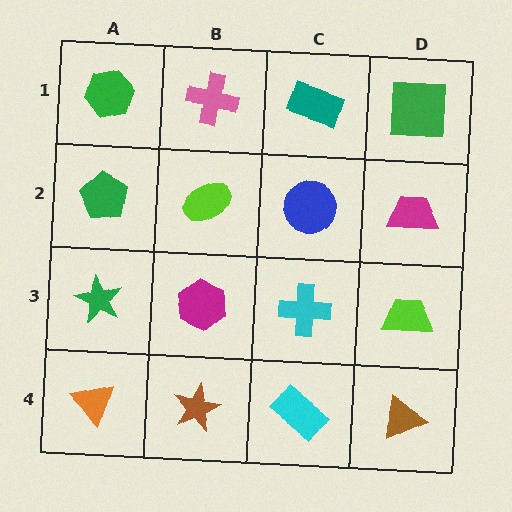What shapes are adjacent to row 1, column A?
A green pentagon (row 2, column A), a pink cross (row 1, column B).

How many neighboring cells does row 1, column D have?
2.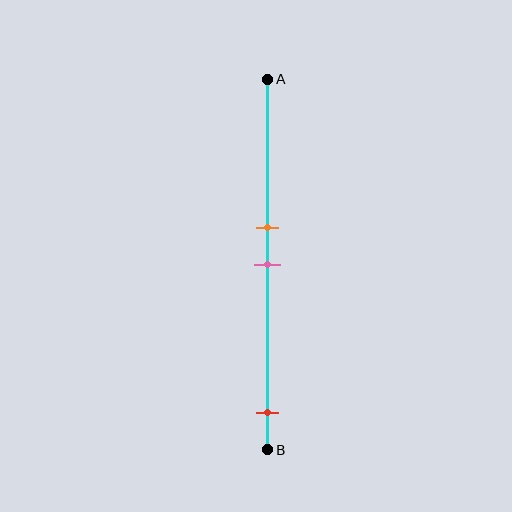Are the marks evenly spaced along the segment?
No, the marks are not evenly spaced.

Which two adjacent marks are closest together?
The orange and pink marks are the closest adjacent pair.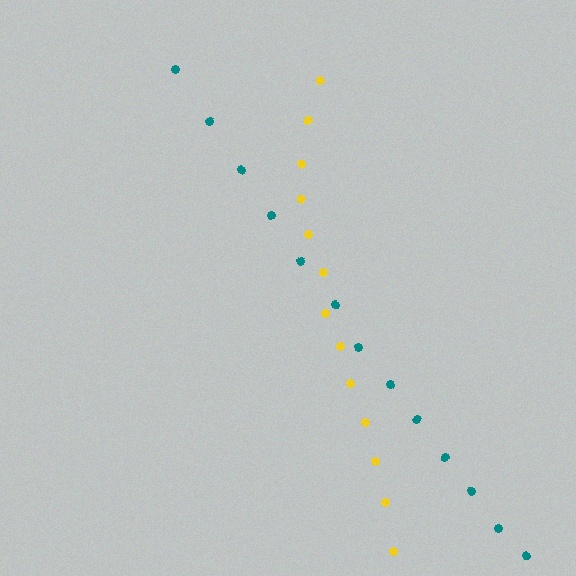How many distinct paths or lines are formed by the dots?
There are 2 distinct paths.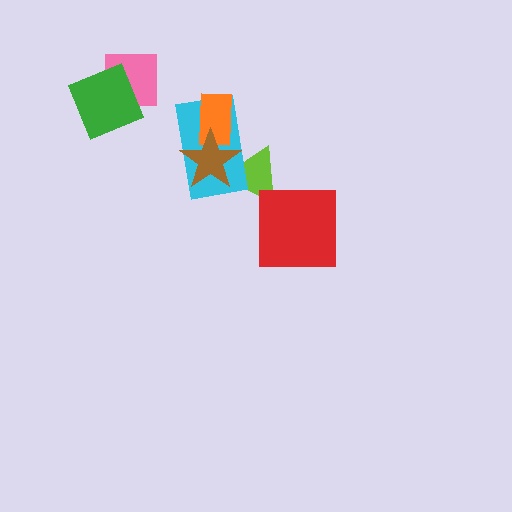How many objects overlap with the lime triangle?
2 objects overlap with the lime triangle.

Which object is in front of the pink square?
The green diamond is in front of the pink square.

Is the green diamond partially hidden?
No, no other shape covers it.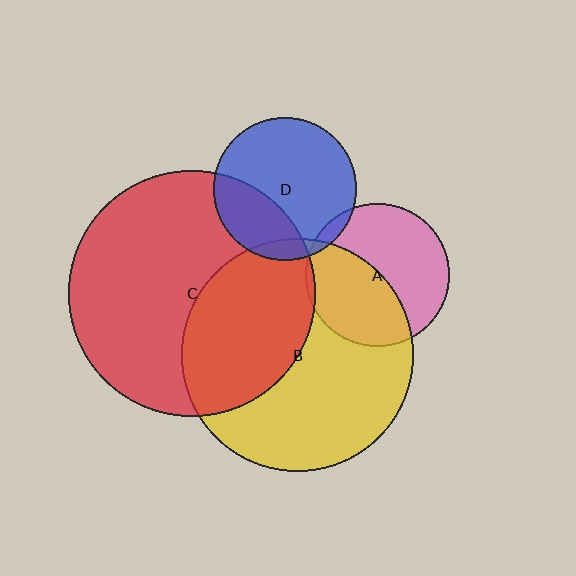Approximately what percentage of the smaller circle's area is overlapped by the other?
Approximately 45%.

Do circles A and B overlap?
Yes.